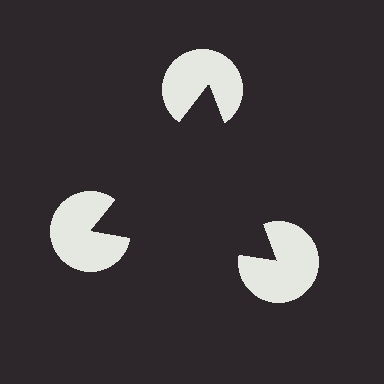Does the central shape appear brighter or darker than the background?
It typically appears slightly darker than the background, even though no actual brightness change is drawn.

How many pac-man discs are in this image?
There are 3 — one at each vertex of the illusory triangle.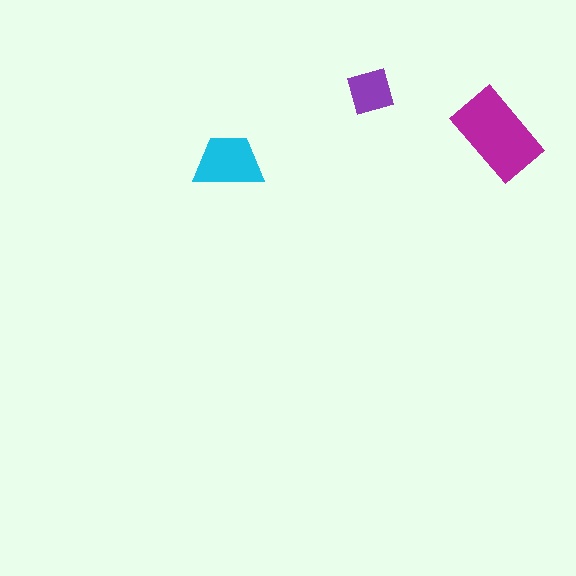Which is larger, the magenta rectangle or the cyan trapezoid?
The magenta rectangle.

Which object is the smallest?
The purple square.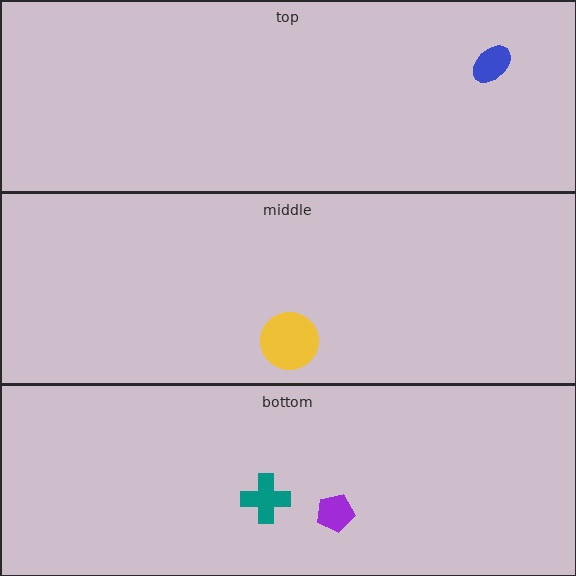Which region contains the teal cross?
The bottom region.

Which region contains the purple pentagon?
The bottom region.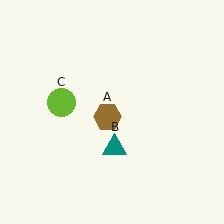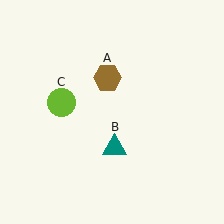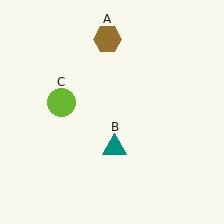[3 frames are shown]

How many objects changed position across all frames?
1 object changed position: brown hexagon (object A).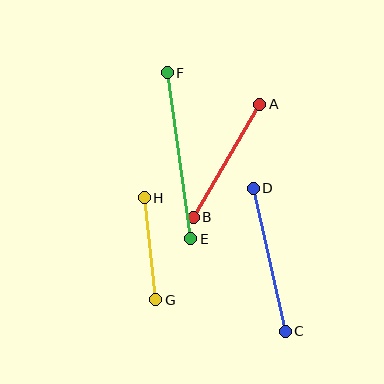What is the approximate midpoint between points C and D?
The midpoint is at approximately (269, 260) pixels.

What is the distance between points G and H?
The distance is approximately 103 pixels.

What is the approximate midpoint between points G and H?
The midpoint is at approximately (150, 249) pixels.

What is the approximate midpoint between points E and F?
The midpoint is at approximately (179, 156) pixels.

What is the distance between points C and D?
The distance is approximately 146 pixels.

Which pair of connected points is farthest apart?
Points E and F are farthest apart.